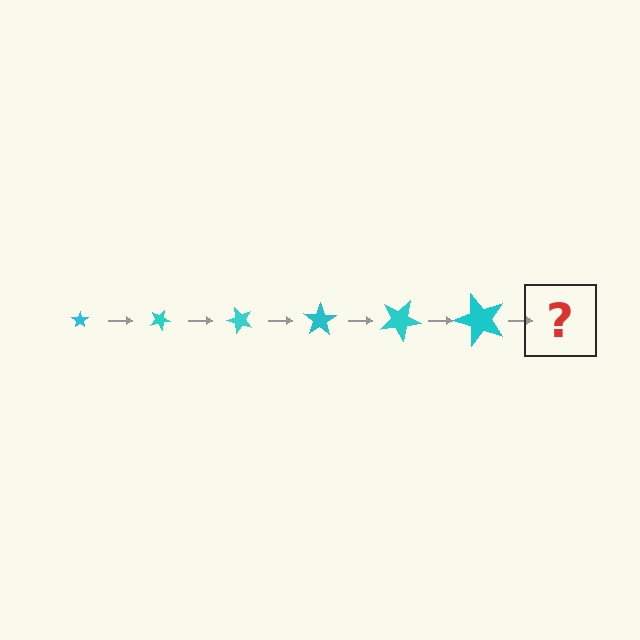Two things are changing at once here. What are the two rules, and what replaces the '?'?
The two rules are that the star grows larger each step and it rotates 25 degrees each step. The '?' should be a star, larger than the previous one and rotated 150 degrees from the start.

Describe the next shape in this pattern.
It should be a star, larger than the previous one and rotated 150 degrees from the start.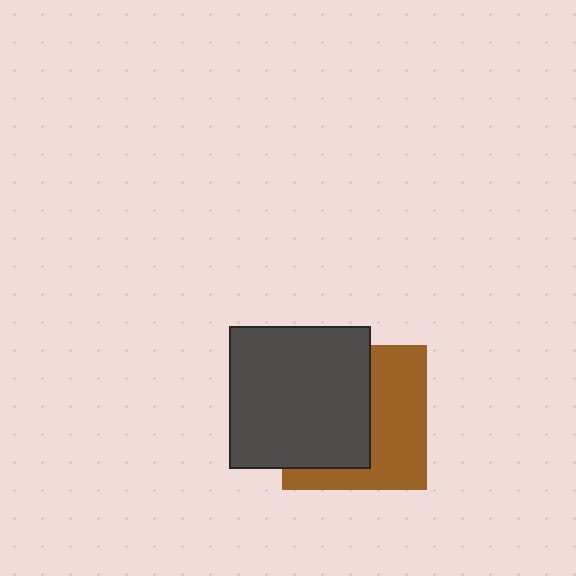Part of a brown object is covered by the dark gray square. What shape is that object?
It is a square.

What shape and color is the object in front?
The object in front is a dark gray square.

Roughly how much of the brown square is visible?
About half of it is visible (roughly 47%).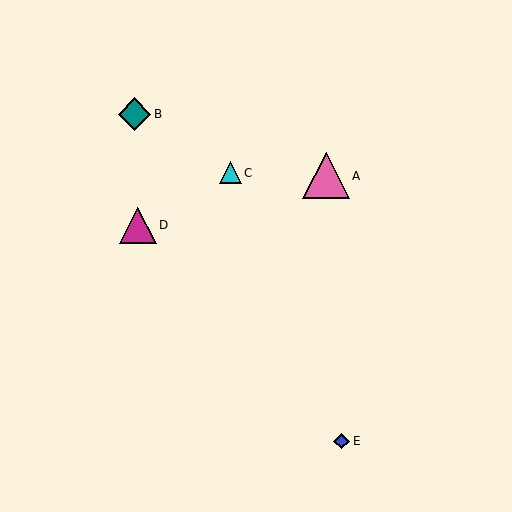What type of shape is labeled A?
Shape A is a pink triangle.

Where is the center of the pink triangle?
The center of the pink triangle is at (326, 176).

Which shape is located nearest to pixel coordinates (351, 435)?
The blue diamond (labeled E) at (342, 441) is nearest to that location.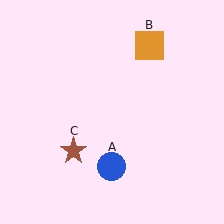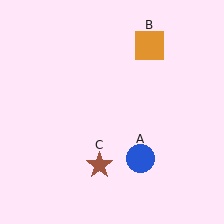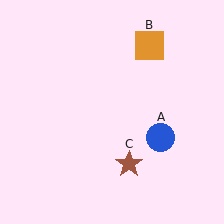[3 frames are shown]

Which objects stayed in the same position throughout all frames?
Orange square (object B) remained stationary.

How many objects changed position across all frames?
2 objects changed position: blue circle (object A), brown star (object C).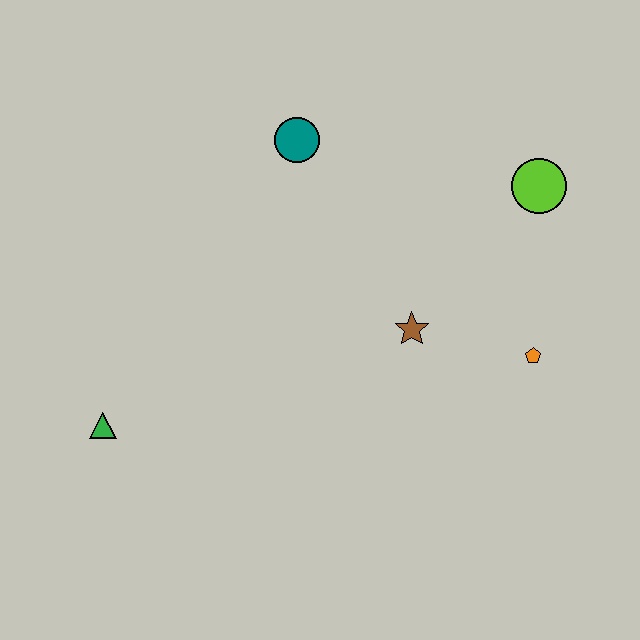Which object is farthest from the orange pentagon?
The green triangle is farthest from the orange pentagon.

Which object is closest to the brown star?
The orange pentagon is closest to the brown star.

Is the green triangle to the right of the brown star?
No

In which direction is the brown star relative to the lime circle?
The brown star is below the lime circle.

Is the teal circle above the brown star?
Yes